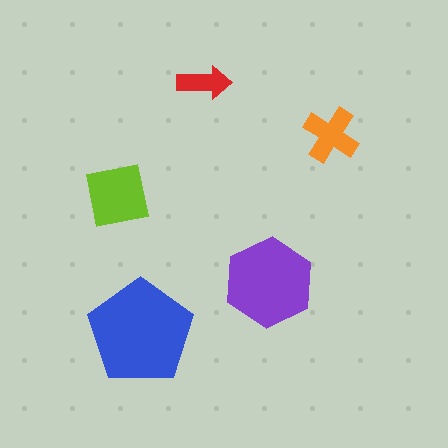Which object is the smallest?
The red arrow.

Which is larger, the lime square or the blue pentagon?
The blue pentagon.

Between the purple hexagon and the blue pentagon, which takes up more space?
The blue pentagon.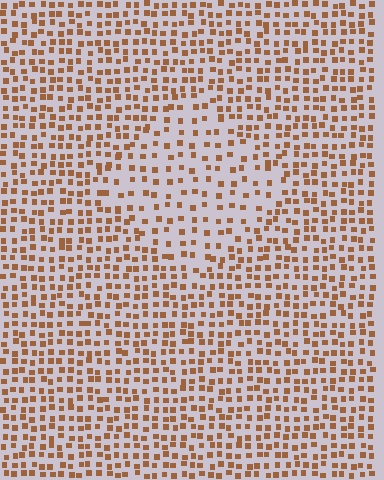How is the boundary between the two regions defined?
The boundary is defined by a change in element density (approximately 1.8x ratio). All elements are the same color, size, and shape.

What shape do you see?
I see a diamond.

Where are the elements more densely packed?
The elements are more densely packed outside the diamond boundary.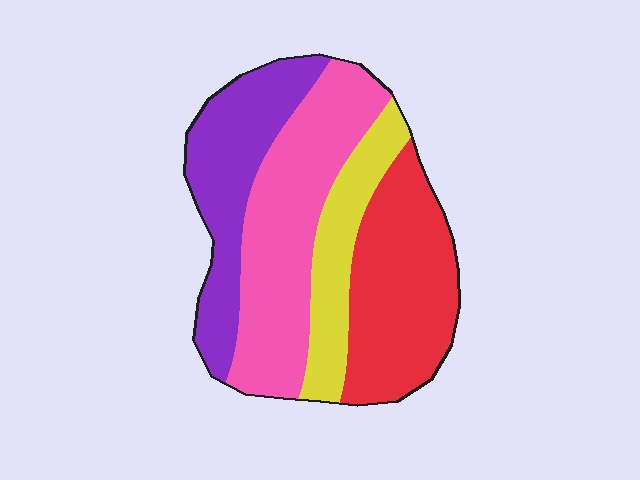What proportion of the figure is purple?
Purple covers roughly 25% of the figure.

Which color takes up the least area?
Yellow, at roughly 15%.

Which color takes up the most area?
Pink, at roughly 35%.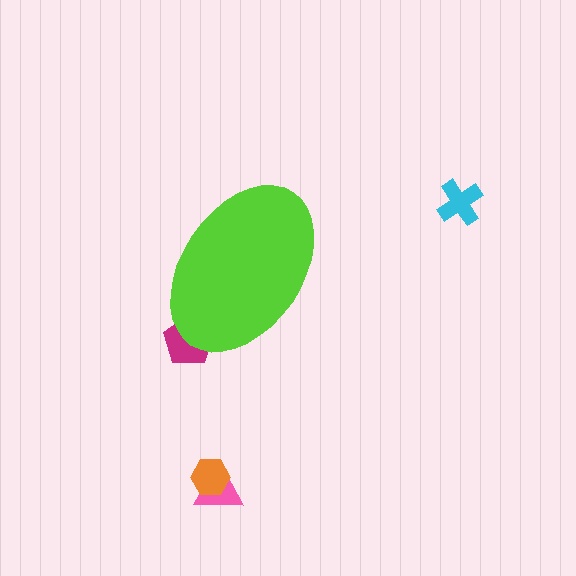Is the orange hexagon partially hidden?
No, the orange hexagon is fully visible.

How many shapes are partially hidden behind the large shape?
1 shape is partially hidden.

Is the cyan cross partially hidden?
No, the cyan cross is fully visible.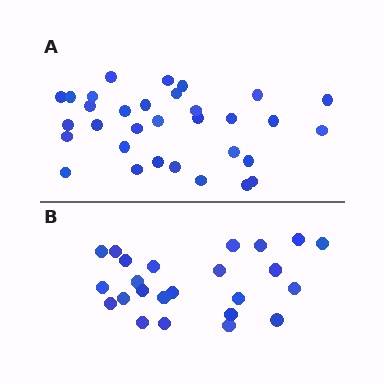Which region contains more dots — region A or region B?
Region A (the top region) has more dots.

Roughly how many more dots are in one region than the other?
Region A has roughly 8 or so more dots than region B.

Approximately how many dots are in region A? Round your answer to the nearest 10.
About 30 dots. (The exact count is 32, which rounds to 30.)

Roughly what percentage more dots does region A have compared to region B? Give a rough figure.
About 35% more.